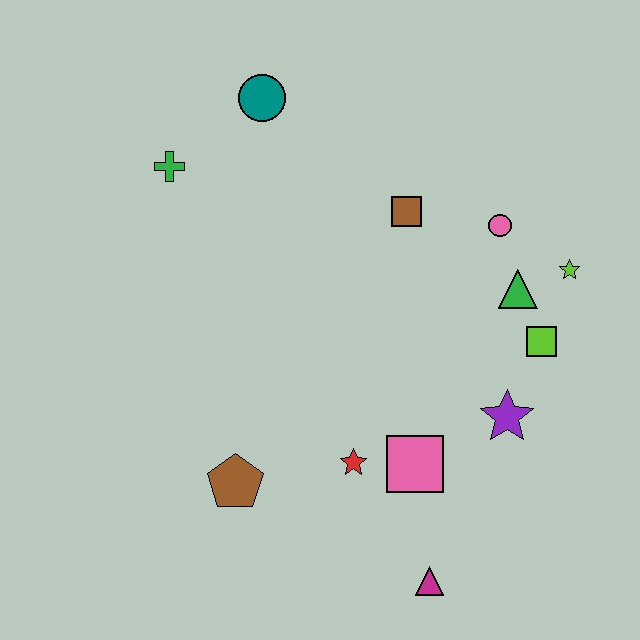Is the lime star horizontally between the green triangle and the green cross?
No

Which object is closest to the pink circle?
The green triangle is closest to the pink circle.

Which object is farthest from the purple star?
The green cross is farthest from the purple star.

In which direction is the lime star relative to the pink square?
The lime star is above the pink square.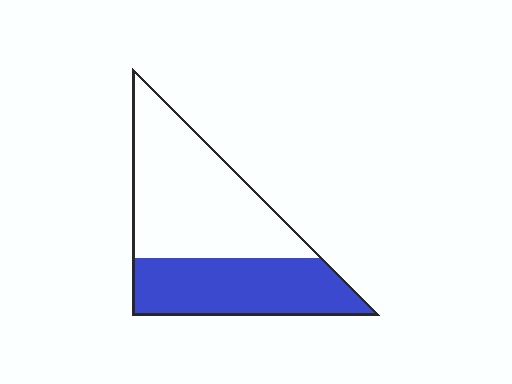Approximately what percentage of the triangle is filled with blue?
Approximately 40%.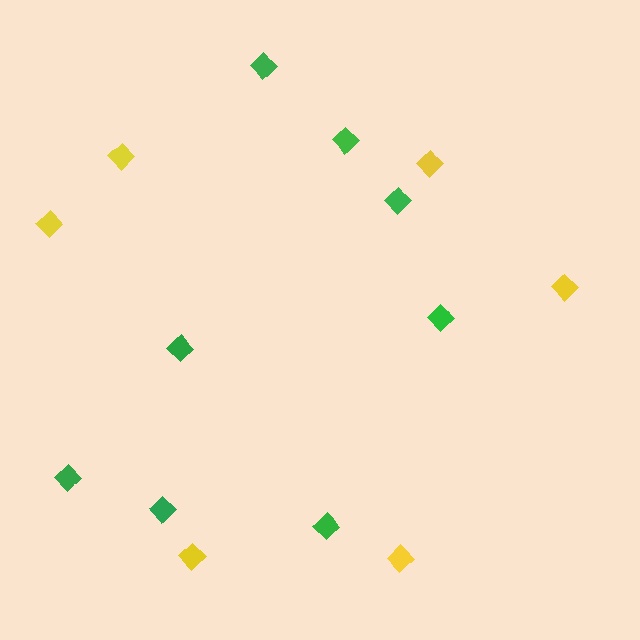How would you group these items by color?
There are 2 groups: one group of green diamonds (8) and one group of yellow diamonds (6).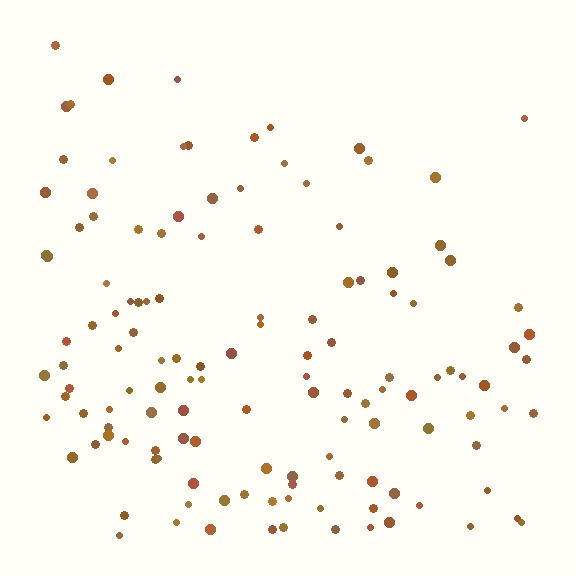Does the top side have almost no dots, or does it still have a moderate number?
Still a moderate number, just noticeably fewer than the bottom.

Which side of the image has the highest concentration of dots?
The bottom.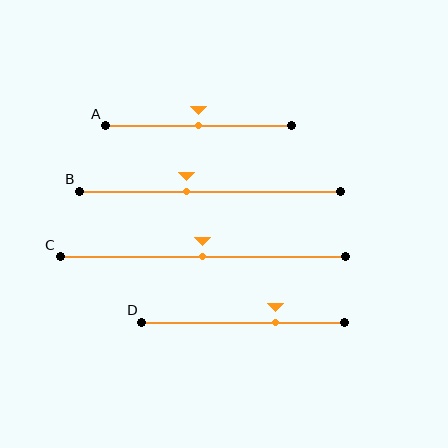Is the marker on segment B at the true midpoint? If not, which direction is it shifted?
No, the marker on segment B is shifted to the left by about 9% of the segment length.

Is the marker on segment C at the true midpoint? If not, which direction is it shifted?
Yes, the marker on segment C is at the true midpoint.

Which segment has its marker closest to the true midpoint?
Segment A has its marker closest to the true midpoint.